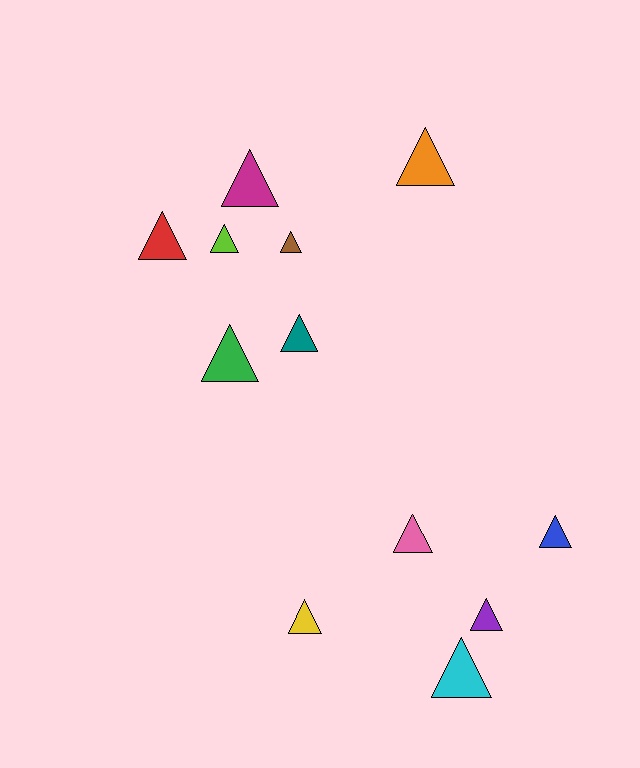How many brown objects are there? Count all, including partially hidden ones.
There is 1 brown object.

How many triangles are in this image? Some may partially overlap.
There are 12 triangles.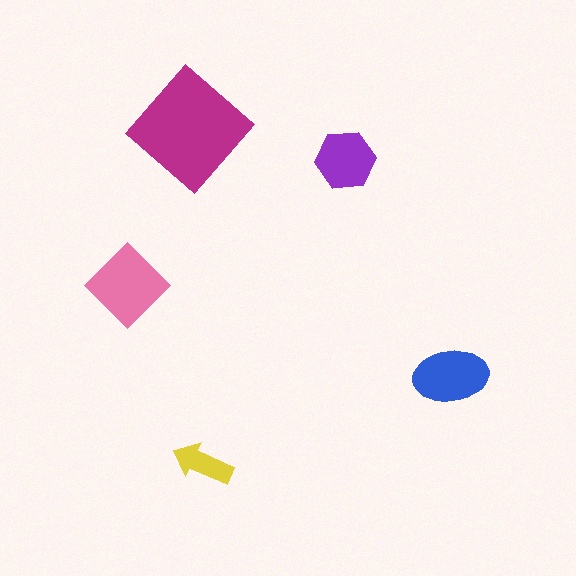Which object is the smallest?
The yellow arrow.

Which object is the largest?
The magenta diamond.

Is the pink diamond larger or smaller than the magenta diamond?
Smaller.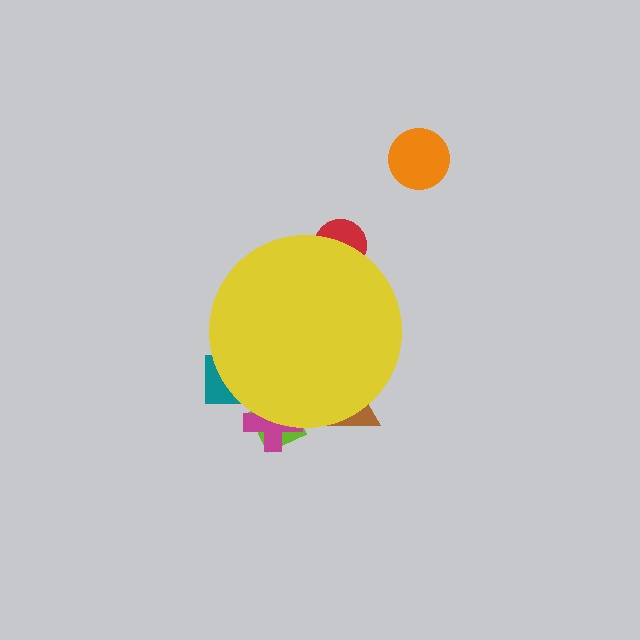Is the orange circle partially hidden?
No, the orange circle is fully visible.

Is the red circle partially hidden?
Yes, the red circle is partially hidden behind the yellow circle.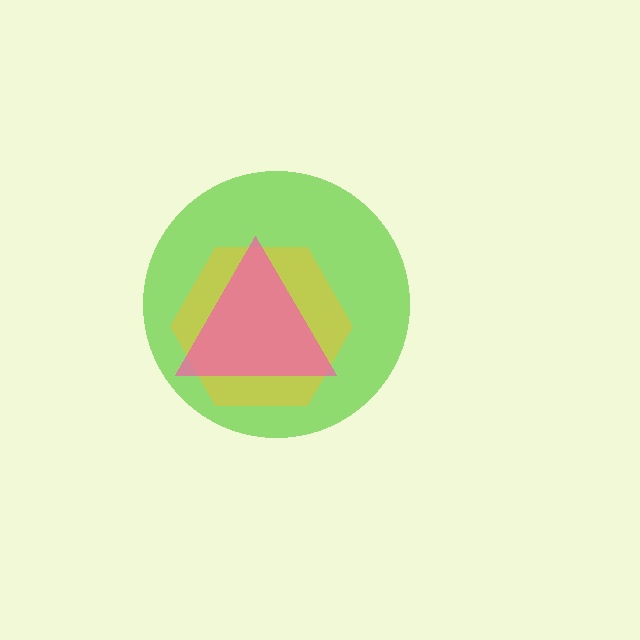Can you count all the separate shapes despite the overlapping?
Yes, there are 3 separate shapes.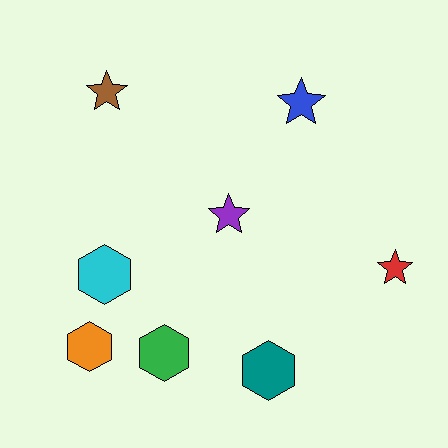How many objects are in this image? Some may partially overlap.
There are 8 objects.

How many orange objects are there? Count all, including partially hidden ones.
There is 1 orange object.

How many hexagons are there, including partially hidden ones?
There are 4 hexagons.